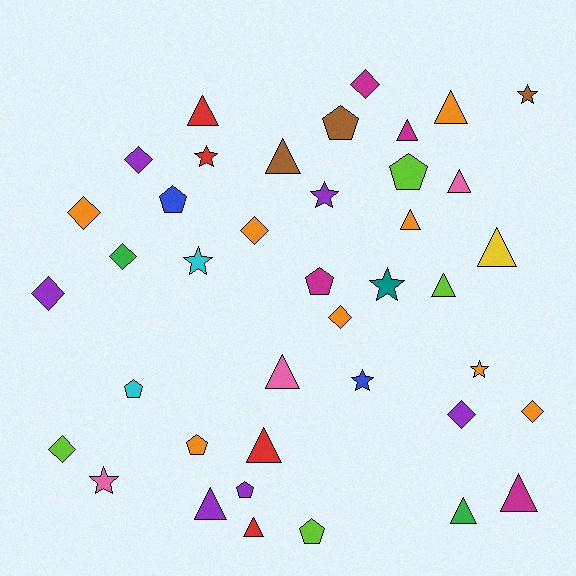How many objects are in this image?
There are 40 objects.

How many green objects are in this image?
There are 2 green objects.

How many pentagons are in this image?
There are 8 pentagons.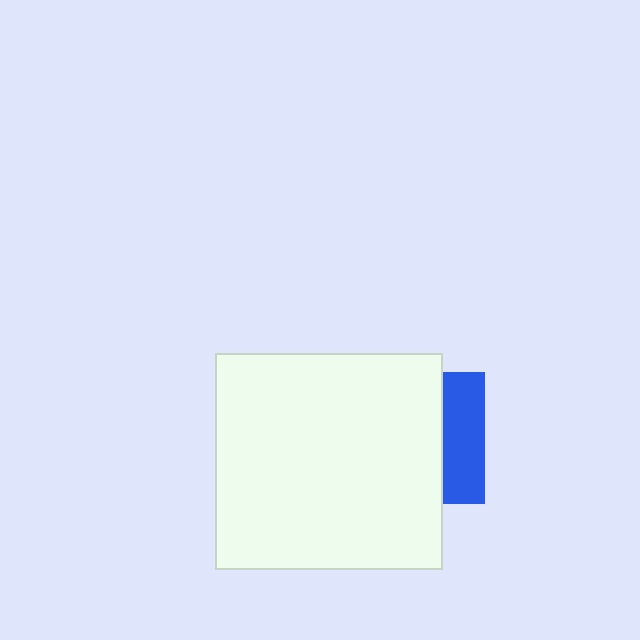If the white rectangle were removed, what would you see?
You would see the complete blue square.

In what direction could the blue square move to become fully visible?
The blue square could move right. That would shift it out from behind the white rectangle entirely.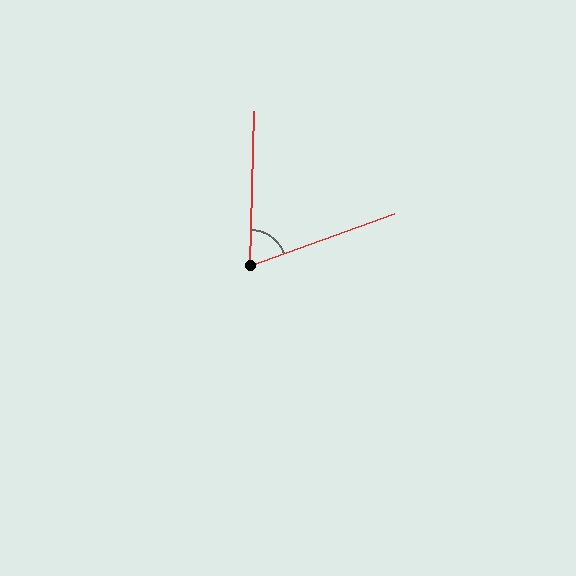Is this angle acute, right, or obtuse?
It is acute.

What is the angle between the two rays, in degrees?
Approximately 68 degrees.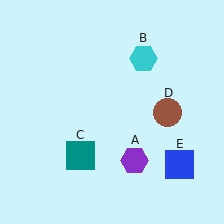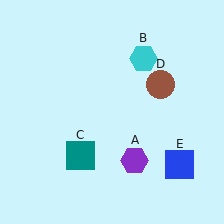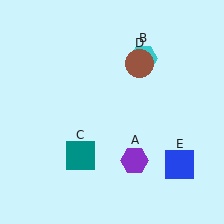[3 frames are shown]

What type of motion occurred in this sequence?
The brown circle (object D) rotated counterclockwise around the center of the scene.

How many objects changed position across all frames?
1 object changed position: brown circle (object D).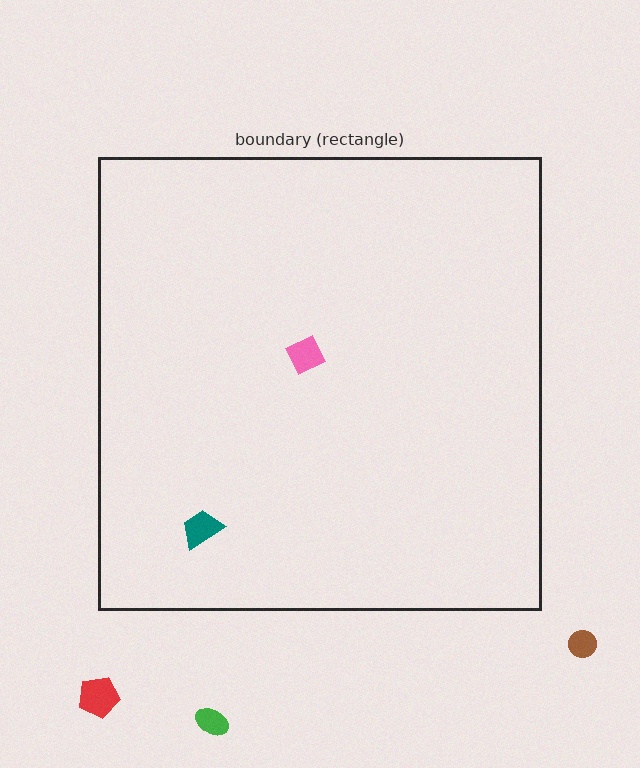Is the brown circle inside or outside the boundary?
Outside.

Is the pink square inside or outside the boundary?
Inside.